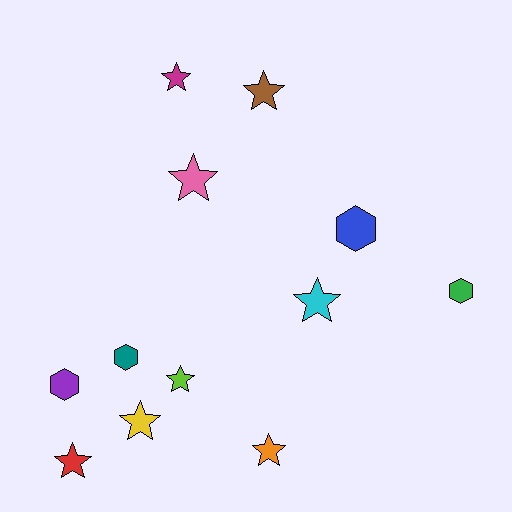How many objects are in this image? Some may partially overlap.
There are 12 objects.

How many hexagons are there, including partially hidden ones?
There are 4 hexagons.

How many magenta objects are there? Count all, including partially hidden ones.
There is 1 magenta object.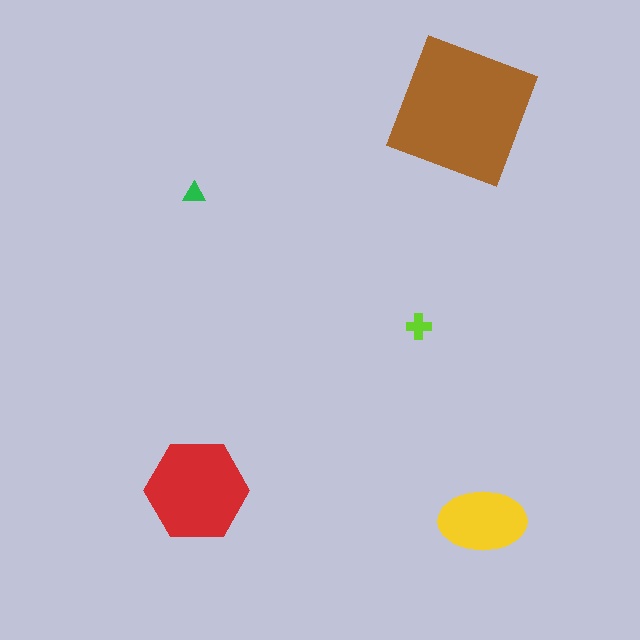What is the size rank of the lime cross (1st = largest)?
4th.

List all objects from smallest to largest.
The green triangle, the lime cross, the yellow ellipse, the red hexagon, the brown square.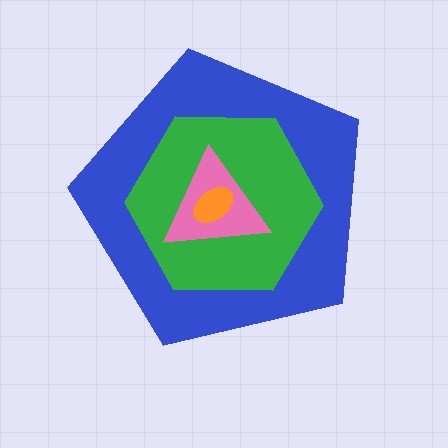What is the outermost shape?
The blue pentagon.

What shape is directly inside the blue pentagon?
The green hexagon.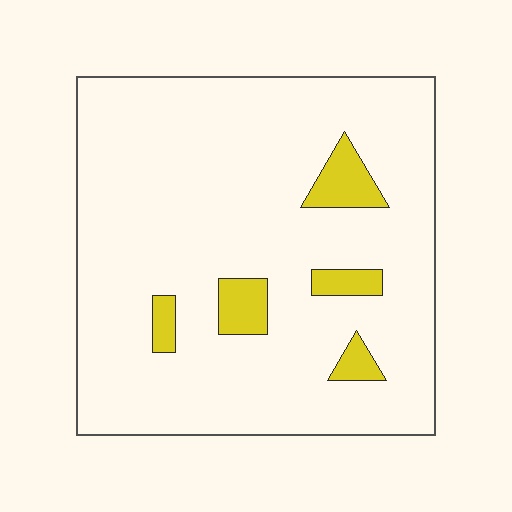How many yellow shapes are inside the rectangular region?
5.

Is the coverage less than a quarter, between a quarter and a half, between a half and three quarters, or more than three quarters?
Less than a quarter.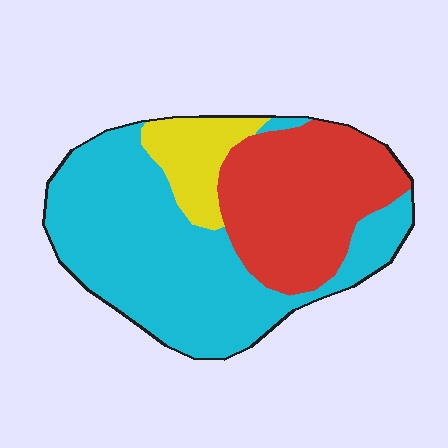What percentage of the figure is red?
Red covers 34% of the figure.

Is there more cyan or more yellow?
Cyan.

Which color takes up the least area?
Yellow, at roughly 10%.